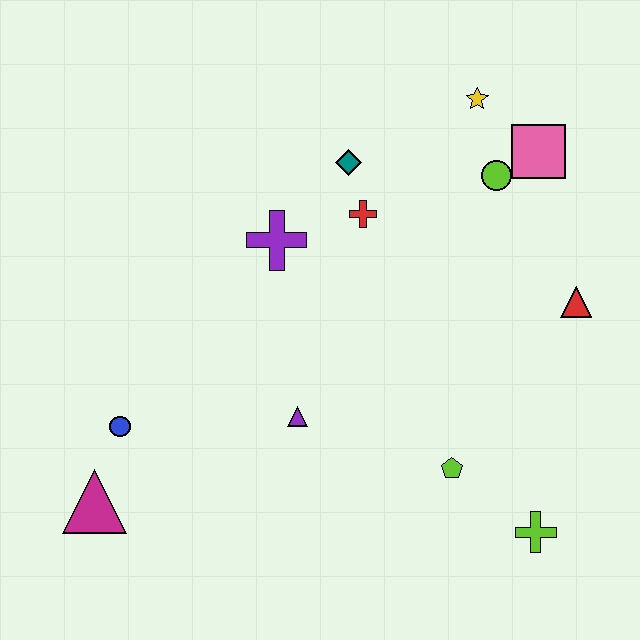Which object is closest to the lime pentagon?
The lime cross is closest to the lime pentagon.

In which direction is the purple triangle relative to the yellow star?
The purple triangle is below the yellow star.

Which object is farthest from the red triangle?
The magenta triangle is farthest from the red triangle.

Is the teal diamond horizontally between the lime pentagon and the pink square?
No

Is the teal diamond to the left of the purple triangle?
No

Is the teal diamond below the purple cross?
No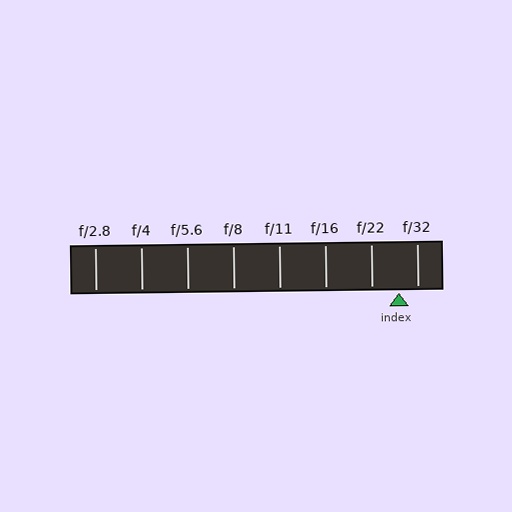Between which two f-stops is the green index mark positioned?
The index mark is between f/22 and f/32.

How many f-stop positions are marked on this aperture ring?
There are 8 f-stop positions marked.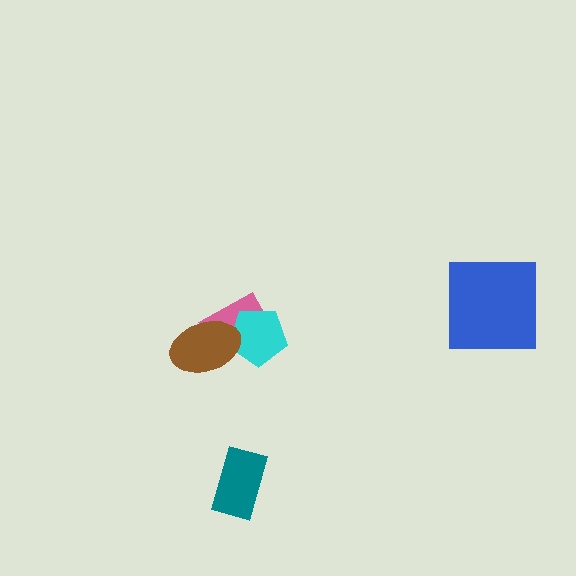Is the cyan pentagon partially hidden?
Yes, it is partially covered by another shape.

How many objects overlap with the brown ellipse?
2 objects overlap with the brown ellipse.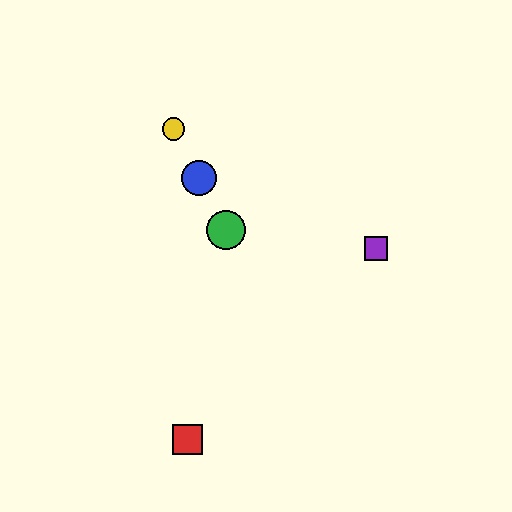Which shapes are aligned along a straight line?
The blue circle, the green circle, the yellow circle are aligned along a straight line.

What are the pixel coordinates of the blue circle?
The blue circle is at (199, 178).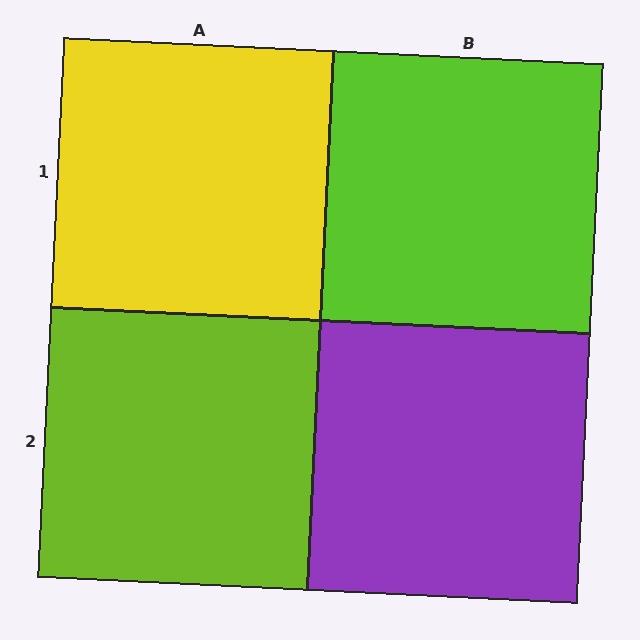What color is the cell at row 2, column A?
Lime.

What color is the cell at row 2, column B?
Purple.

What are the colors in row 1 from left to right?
Yellow, lime.